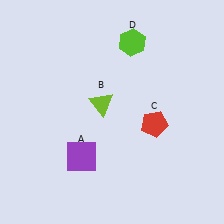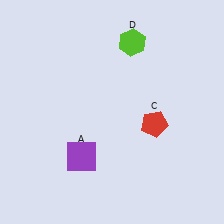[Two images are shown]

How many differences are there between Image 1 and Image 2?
There is 1 difference between the two images.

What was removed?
The lime triangle (B) was removed in Image 2.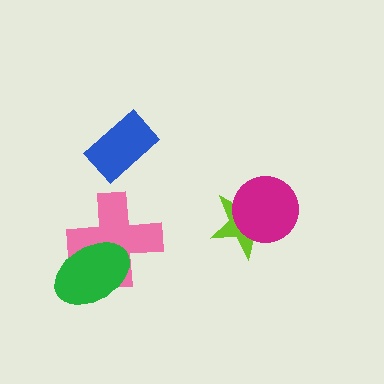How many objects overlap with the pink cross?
1 object overlaps with the pink cross.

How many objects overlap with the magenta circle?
1 object overlaps with the magenta circle.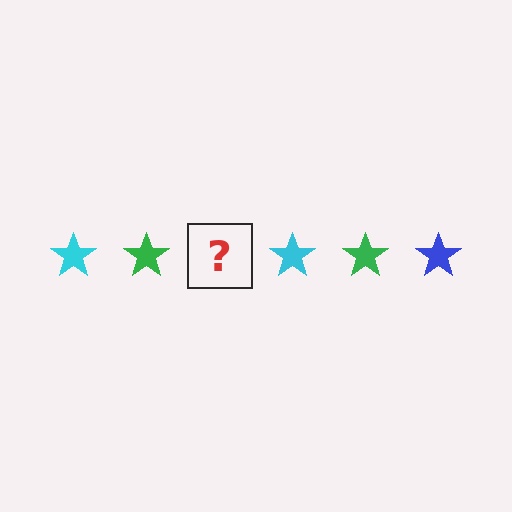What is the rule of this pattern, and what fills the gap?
The rule is that the pattern cycles through cyan, green, blue stars. The gap should be filled with a blue star.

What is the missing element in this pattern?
The missing element is a blue star.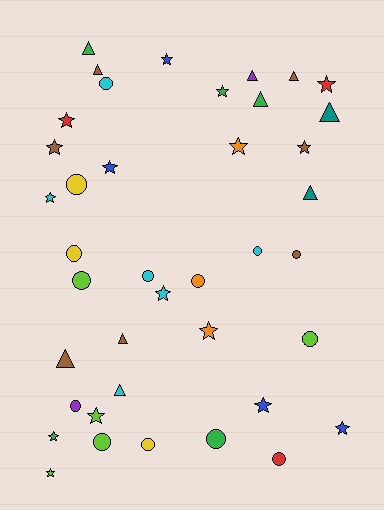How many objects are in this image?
There are 40 objects.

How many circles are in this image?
There are 14 circles.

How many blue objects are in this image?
There are 4 blue objects.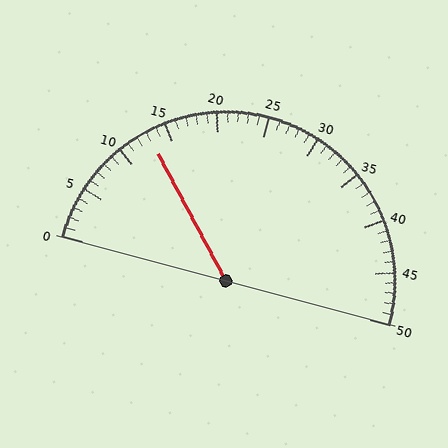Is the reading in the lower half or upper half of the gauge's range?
The reading is in the lower half of the range (0 to 50).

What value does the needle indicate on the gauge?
The needle indicates approximately 13.